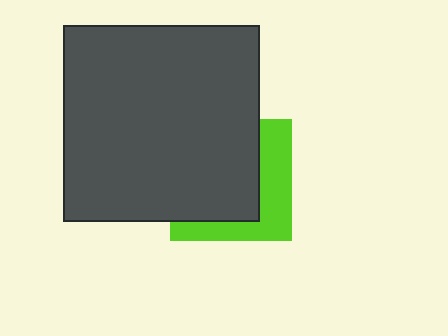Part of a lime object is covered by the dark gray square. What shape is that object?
It is a square.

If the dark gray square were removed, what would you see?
You would see the complete lime square.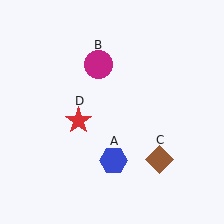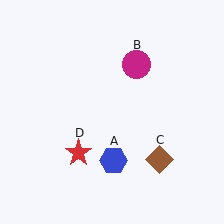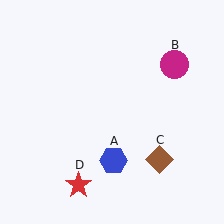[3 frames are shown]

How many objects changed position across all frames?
2 objects changed position: magenta circle (object B), red star (object D).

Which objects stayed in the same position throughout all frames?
Blue hexagon (object A) and brown diamond (object C) remained stationary.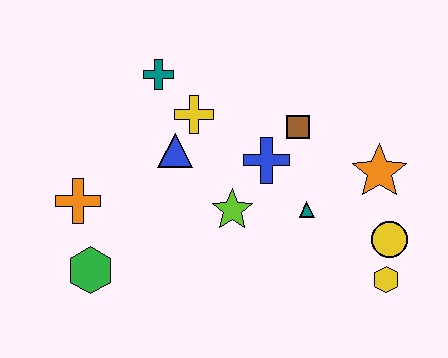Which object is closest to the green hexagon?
The orange cross is closest to the green hexagon.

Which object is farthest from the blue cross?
The green hexagon is farthest from the blue cross.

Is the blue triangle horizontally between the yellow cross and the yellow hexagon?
No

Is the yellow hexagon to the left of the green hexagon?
No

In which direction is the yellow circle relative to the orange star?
The yellow circle is below the orange star.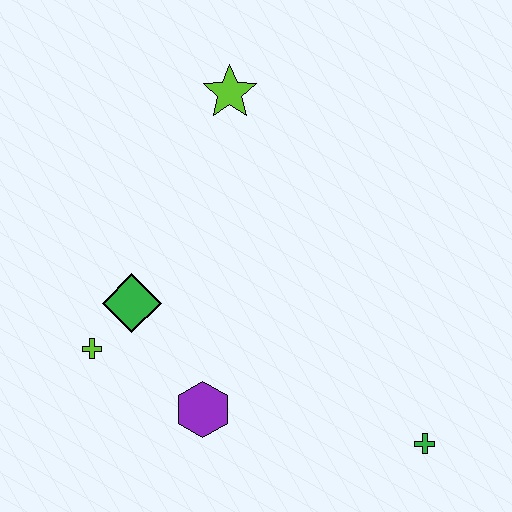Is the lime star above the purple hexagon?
Yes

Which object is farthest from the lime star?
The green cross is farthest from the lime star.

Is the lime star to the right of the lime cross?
Yes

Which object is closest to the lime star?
The green diamond is closest to the lime star.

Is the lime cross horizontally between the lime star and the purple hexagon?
No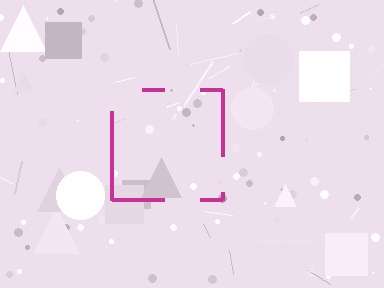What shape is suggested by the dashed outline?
The dashed outline suggests a square.